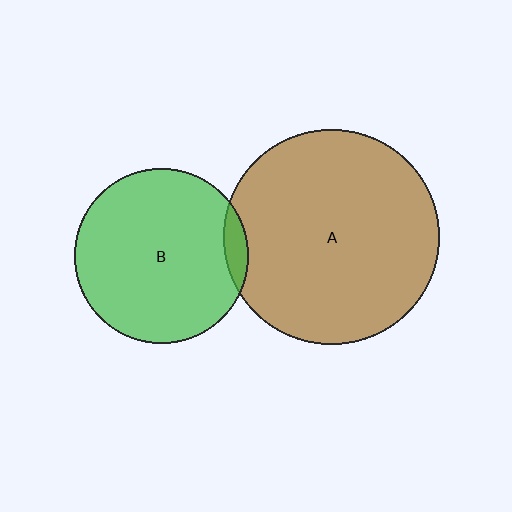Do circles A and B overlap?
Yes.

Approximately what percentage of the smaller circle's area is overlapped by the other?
Approximately 5%.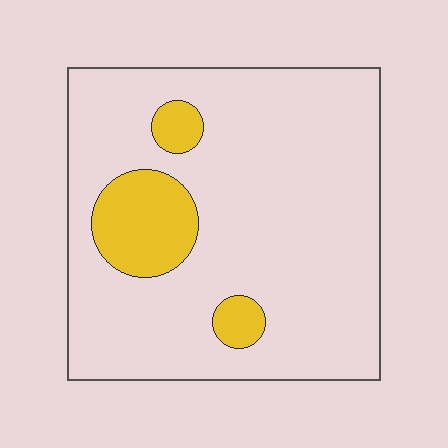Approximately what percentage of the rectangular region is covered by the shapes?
Approximately 15%.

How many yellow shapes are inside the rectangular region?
3.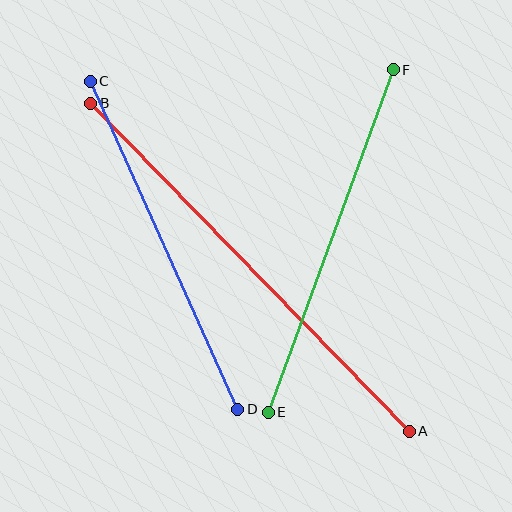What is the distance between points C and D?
The distance is approximately 360 pixels.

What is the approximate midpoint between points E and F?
The midpoint is at approximately (331, 241) pixels.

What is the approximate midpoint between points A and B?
The midpoint is at approximately (250, 267) pixels.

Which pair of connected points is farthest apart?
Points A and B are farthest apart.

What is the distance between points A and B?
The distance is approximately 457 pixels.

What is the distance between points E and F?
The distance is approximately 365 pixels.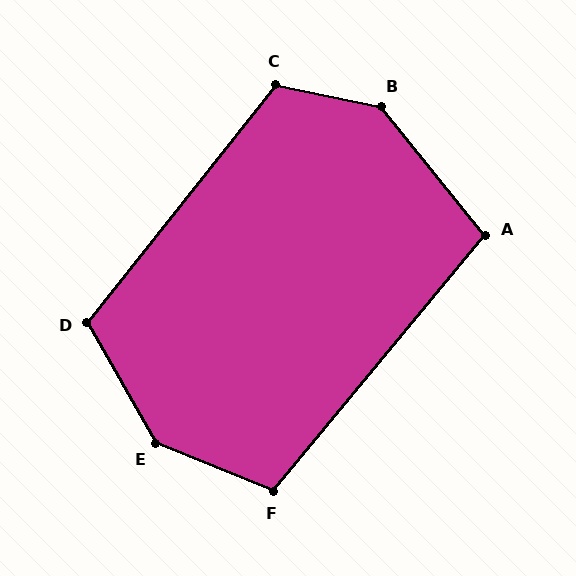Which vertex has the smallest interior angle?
A, at approximately 102 degrees.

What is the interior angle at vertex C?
Approximately 117 degrees (obtuse).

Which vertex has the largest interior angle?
E, at approximately 142 degrees.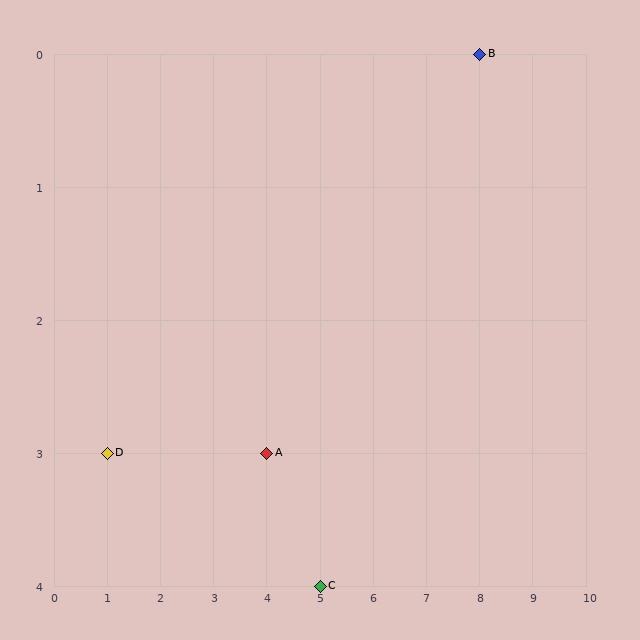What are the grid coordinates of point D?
Point D is at grid coordinates (1, 3).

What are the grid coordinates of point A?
Point A is at grid coordinates (4, 3).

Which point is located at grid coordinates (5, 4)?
Point C is at (5, 4).